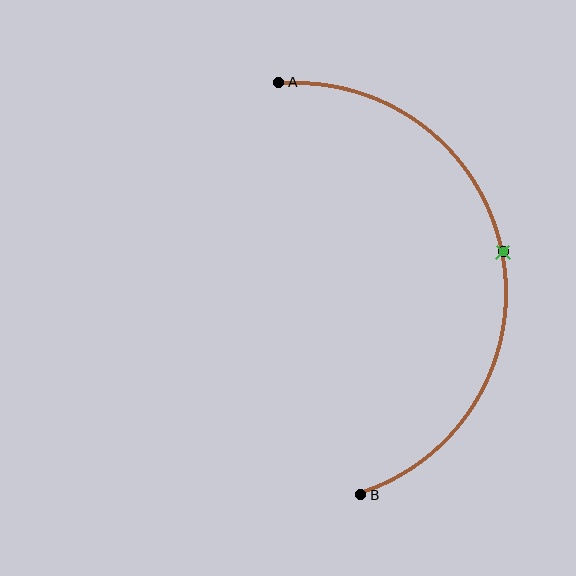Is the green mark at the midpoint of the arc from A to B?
Yes. The green mark lies on the arc at equal arc-length from both A and B — it is the arc midpoint.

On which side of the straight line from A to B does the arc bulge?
The arc bulges to the right of the straight line connecting A and B.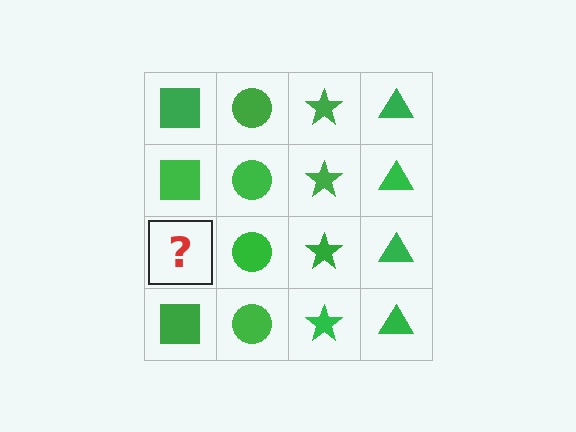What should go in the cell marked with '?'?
The missing cell should contain a green square.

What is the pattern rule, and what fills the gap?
The rule is that each column has a consistent shape. The gap should be filled with a green square.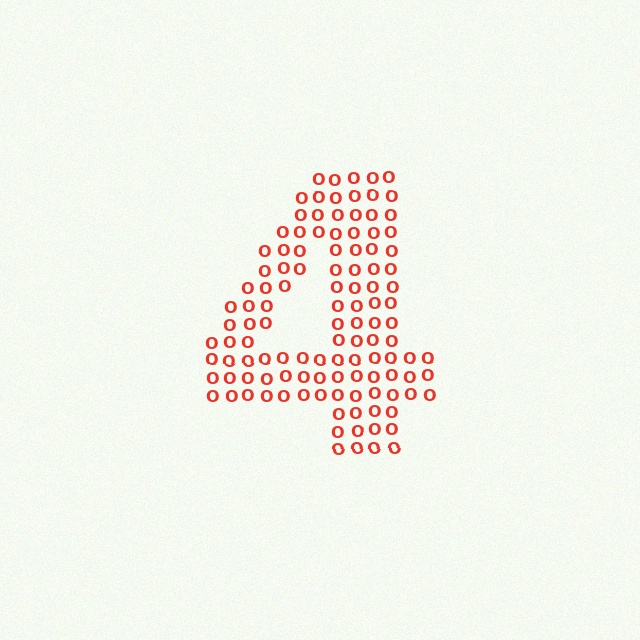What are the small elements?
The small elements are letter O's.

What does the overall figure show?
The overall figure shows the digit 4.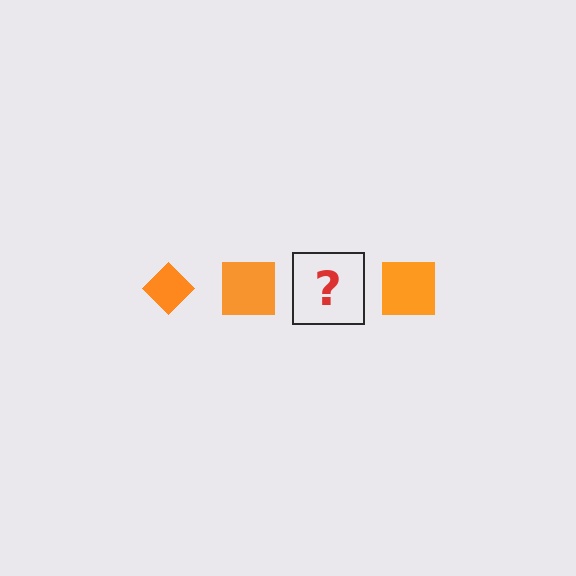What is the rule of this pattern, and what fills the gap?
The rule is that the pattern cycles through diamond, square shapes in orange. The gap should be filled with an orange diamond.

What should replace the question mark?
The question mark should be replaced with an orange diamond.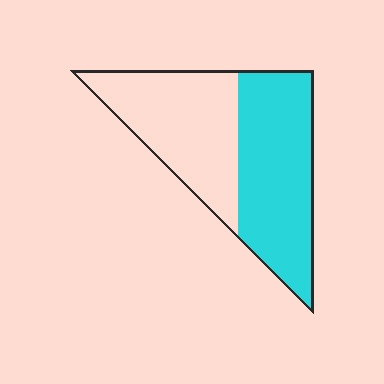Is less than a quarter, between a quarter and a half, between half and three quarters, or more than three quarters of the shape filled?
Between half and three quarters.